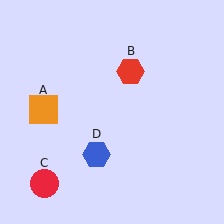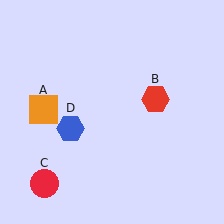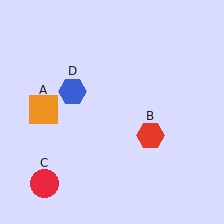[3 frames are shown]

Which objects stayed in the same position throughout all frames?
Orange square (object A) and red circle (object C) remained stationary.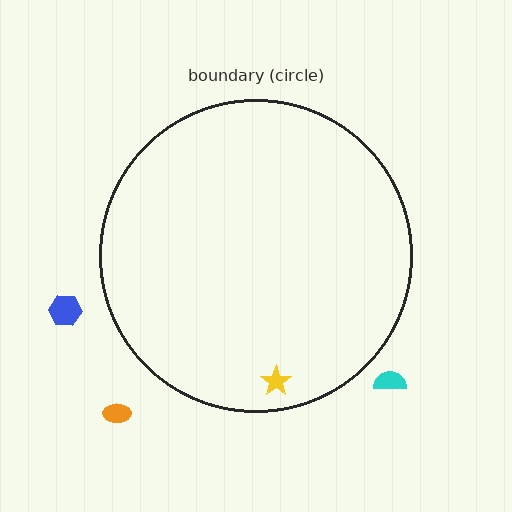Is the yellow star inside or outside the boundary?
Inside.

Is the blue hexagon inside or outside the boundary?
Outside.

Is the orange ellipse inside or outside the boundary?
Outside.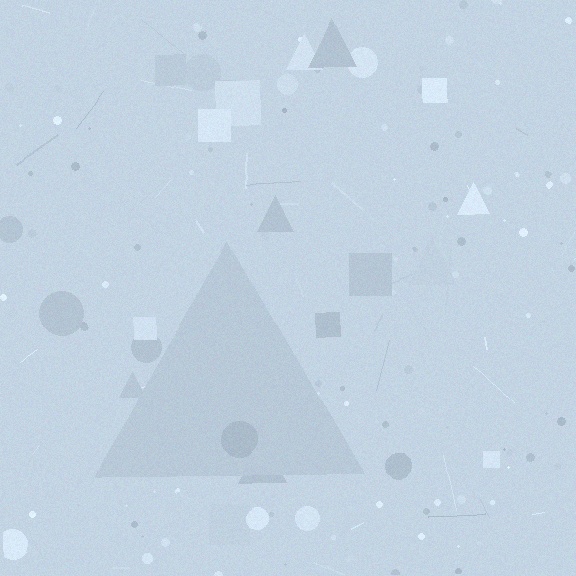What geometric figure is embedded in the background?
A triangle is embedded in the background.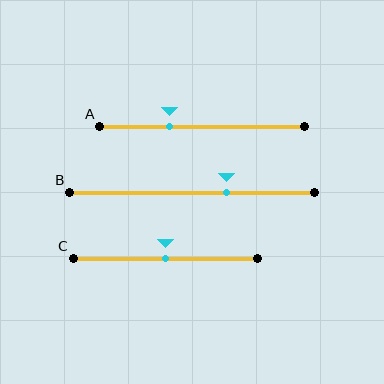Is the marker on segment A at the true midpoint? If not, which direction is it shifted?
No, the marker on segment A is shifted to the left by about 16% of the segment length.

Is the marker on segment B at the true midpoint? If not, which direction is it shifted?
No, the marker on segment B is shifted to the right by about 14% of the segment length.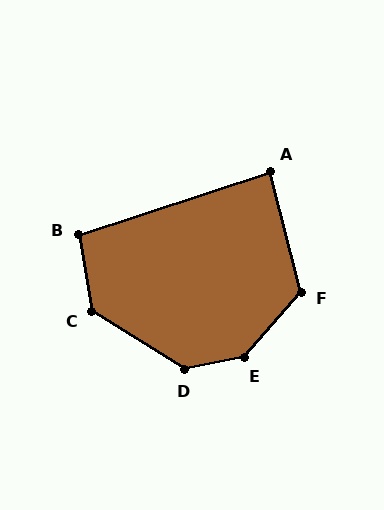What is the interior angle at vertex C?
Approximately 132 degrees (obtuse).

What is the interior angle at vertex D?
Approximately 136 degrees (obtuse).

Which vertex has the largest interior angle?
E, at approximately 142 degrees.